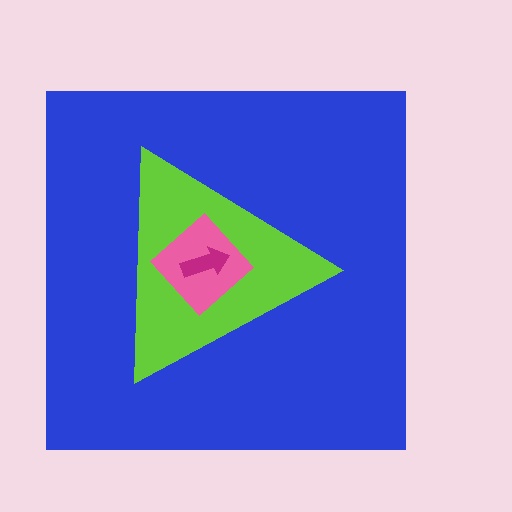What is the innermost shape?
The magenta arrow.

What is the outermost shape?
The blue square.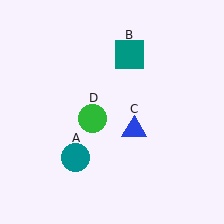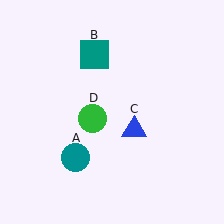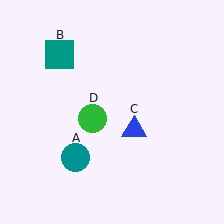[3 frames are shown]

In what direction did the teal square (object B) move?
The teal square (object B) moved left.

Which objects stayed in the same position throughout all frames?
Teal circle (object A) and blue triangle (object C) and green circle (object D) remained stationary.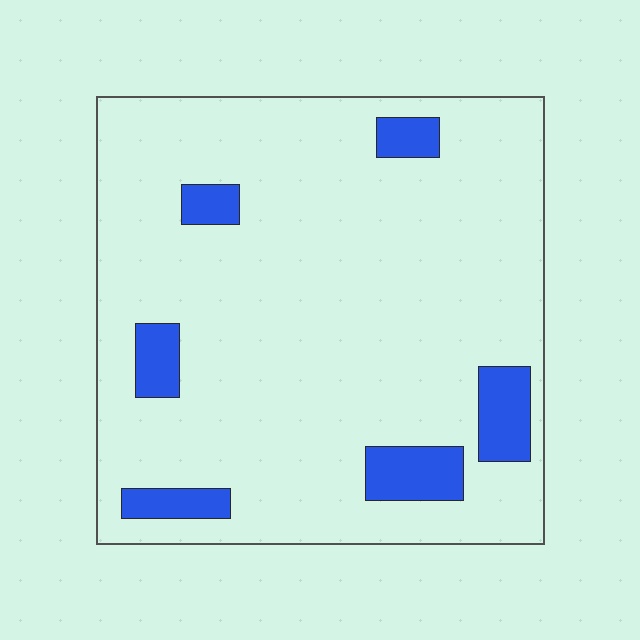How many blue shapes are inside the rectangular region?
6.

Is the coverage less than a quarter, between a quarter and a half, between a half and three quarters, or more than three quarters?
Less than a quarter.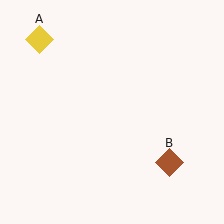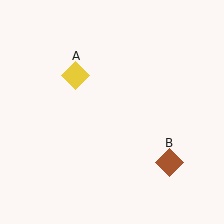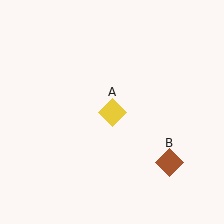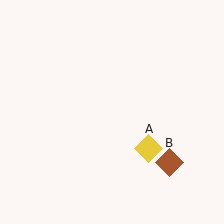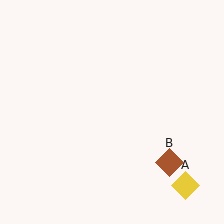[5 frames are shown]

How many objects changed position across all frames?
1 object changed position: yellow diamond (object A).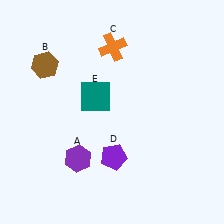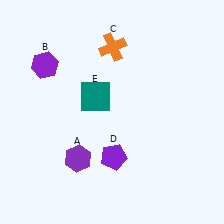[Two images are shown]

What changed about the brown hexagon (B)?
In Image 1, B is brown. In Image 2, it changed to purple.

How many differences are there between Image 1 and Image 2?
There is 1 difference between the two images.